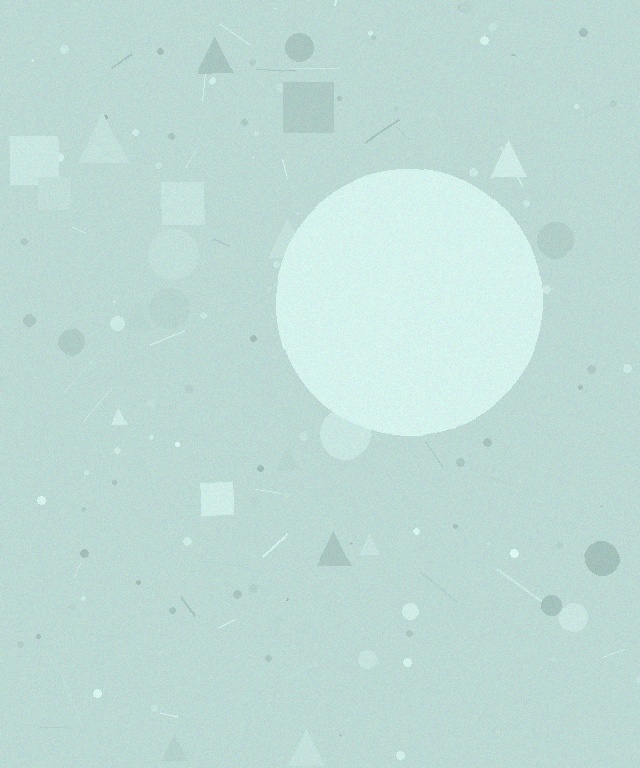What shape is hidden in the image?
A circle is hidden in the image.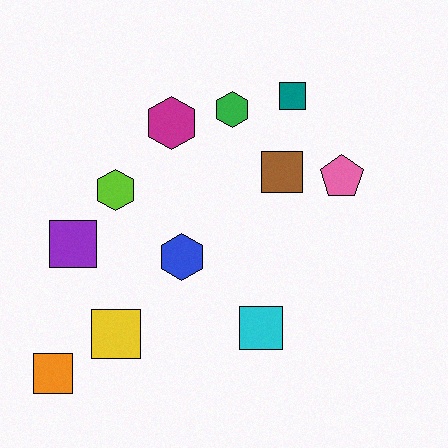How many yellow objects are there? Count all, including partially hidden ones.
There is 1 yellow object.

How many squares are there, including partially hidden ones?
There are 6 squares.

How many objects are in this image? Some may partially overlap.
There are 11 objects.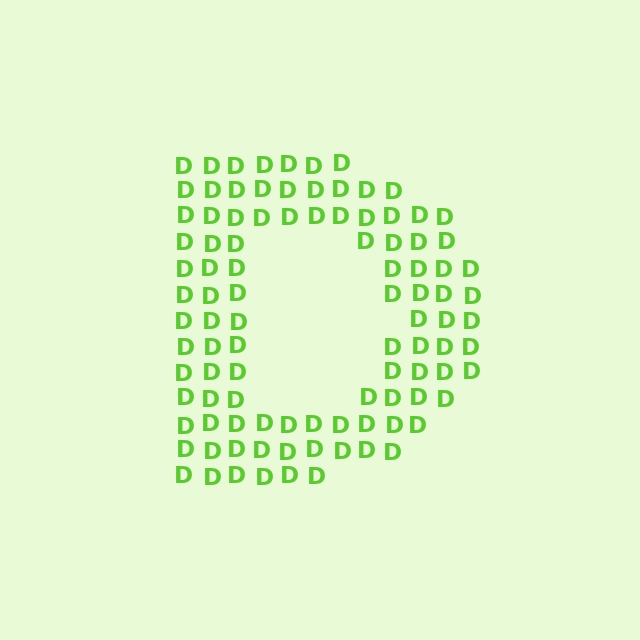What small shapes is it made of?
It is made of small letter D's.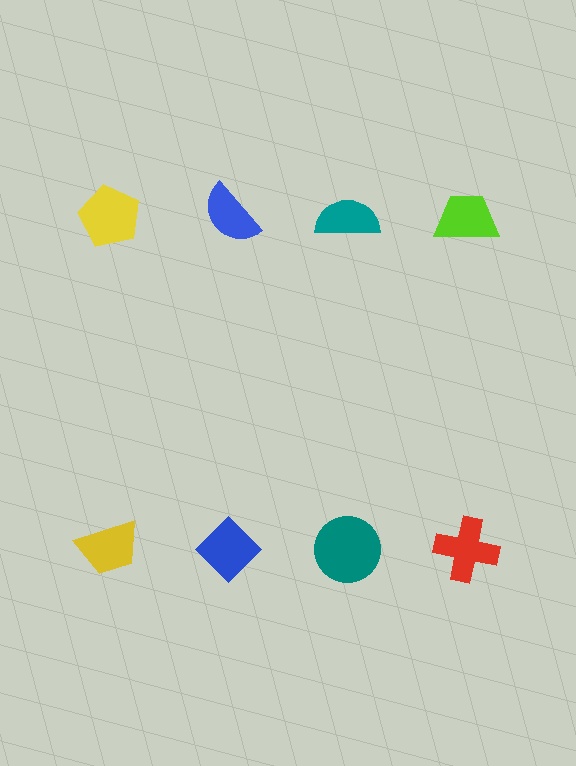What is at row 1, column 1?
A yellow pentagon.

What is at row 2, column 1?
A yellow trapezoid.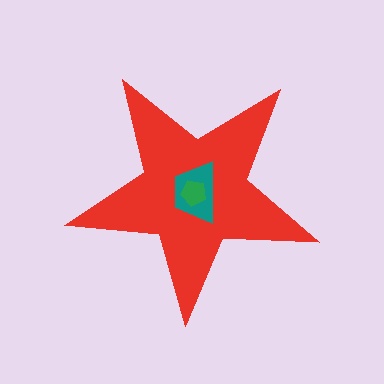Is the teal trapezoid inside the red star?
Yes.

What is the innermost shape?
The green pentagon.